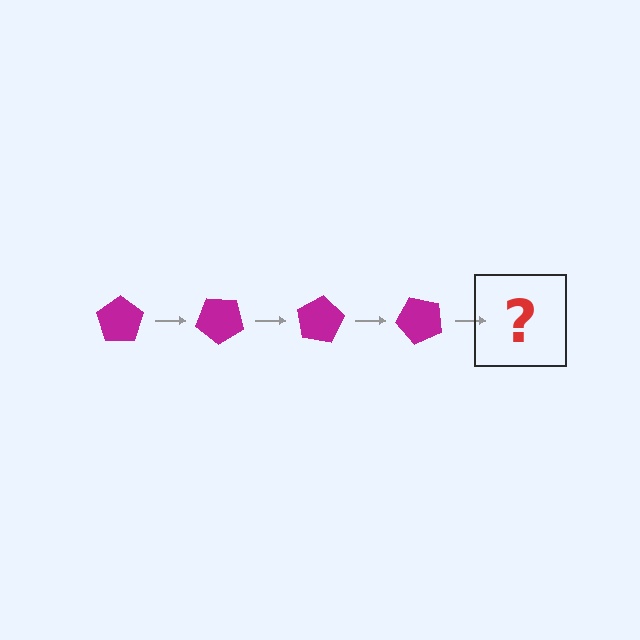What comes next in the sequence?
The next element should be a magenta pentagon rotated 160 degrees.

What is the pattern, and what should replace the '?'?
The pattern is that the pentagon rotates 40 degrees each step. The '?' should be a magenta pentagon rotated 160 degrees.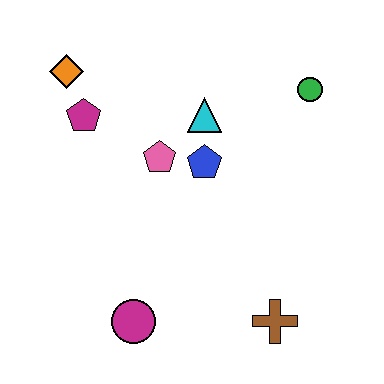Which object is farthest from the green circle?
The magenta circle is farthest from the green circle.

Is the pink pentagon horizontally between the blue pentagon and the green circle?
No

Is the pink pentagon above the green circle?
No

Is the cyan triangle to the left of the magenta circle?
No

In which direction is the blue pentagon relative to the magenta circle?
The blue pentagon is above the magenta circle.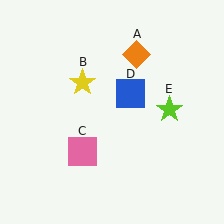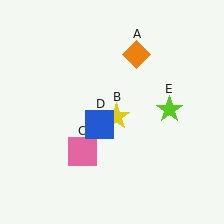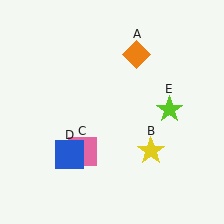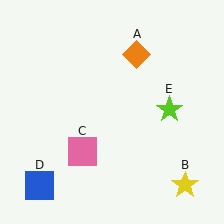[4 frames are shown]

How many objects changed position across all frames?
2 objects changed position: yellow star (object B), blue square (object D).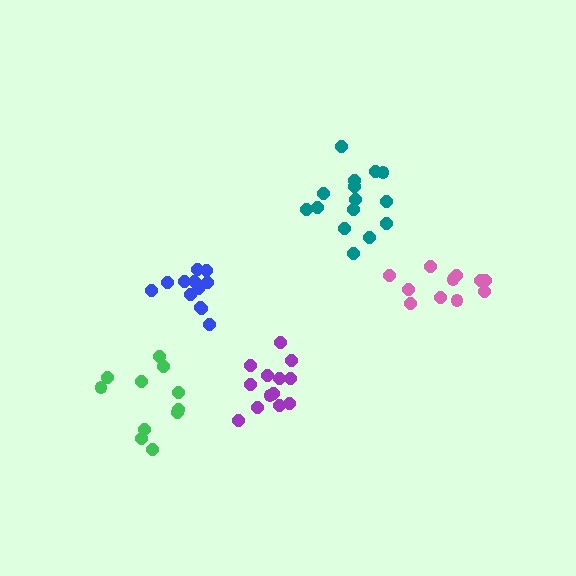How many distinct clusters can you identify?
There are 5 distinct clusters.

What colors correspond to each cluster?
The clusters are colored: pink, teal, green, blue, purple.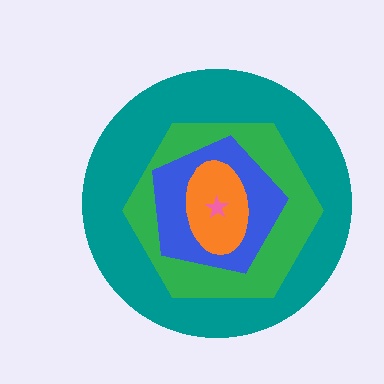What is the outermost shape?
The teal circle.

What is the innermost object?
The pink star.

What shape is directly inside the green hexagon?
The blue pentagon.